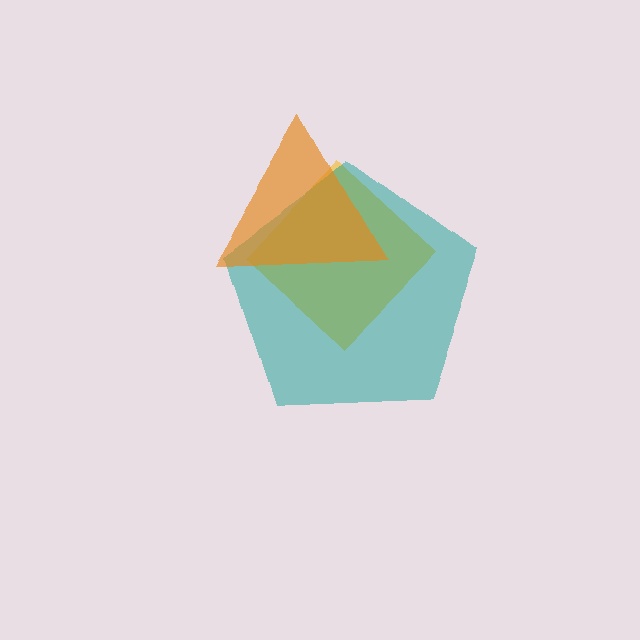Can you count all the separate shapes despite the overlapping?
Yes, there are 3 separate shapes.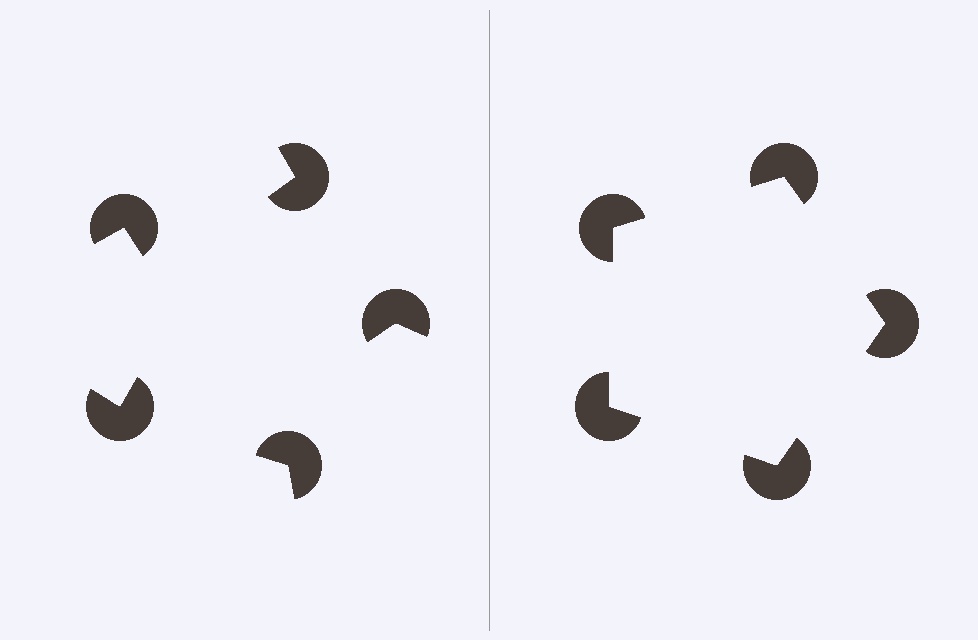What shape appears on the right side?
An illusory pentagon.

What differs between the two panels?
The pac-man discs are positioned identically on both sides; only the wedge orientations differ. On the right they align to a pentagon; on the left they are misaligned.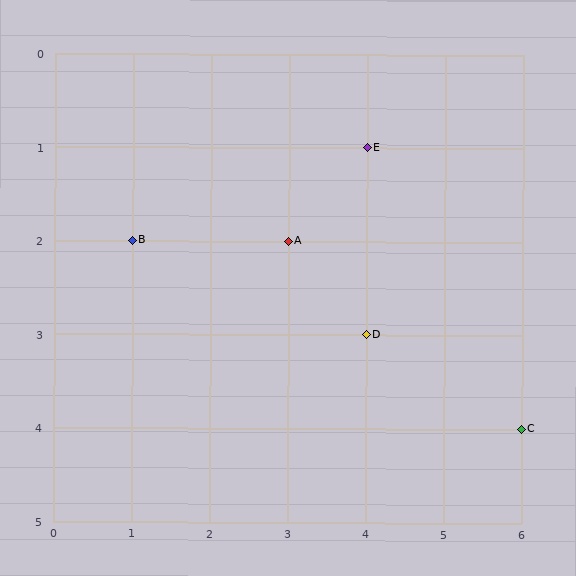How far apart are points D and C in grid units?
Points D and C are 2 columns and 1 row apart (about 2.2 grid units diagonally).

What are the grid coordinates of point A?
Point A is at grid coordinates (3, 2).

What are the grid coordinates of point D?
Point D is at grid coordinates (4, 3).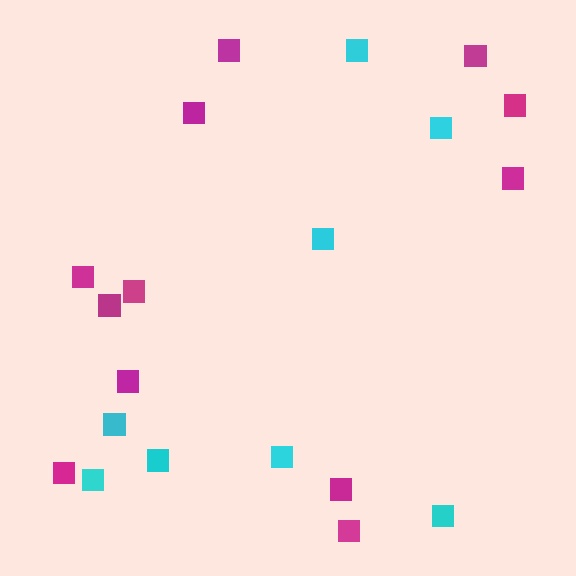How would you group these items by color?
There are 2 groups: one group of magenta squares (12) and one group of cyan squares (8).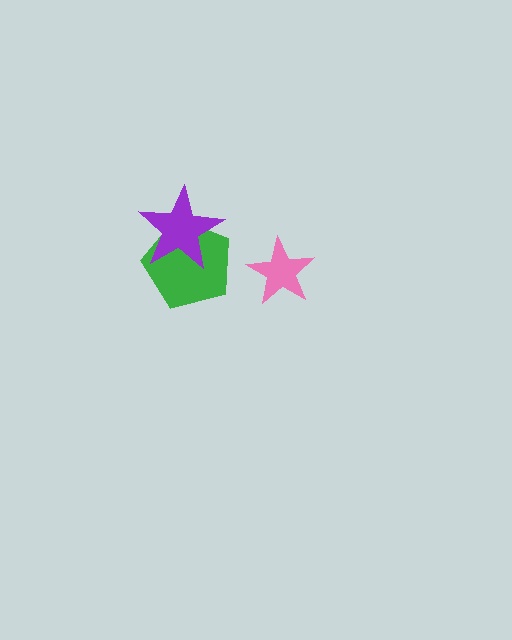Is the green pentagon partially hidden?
Yes, it is partially covered by another shape.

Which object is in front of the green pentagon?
The purple star is in front of the green pentagon.